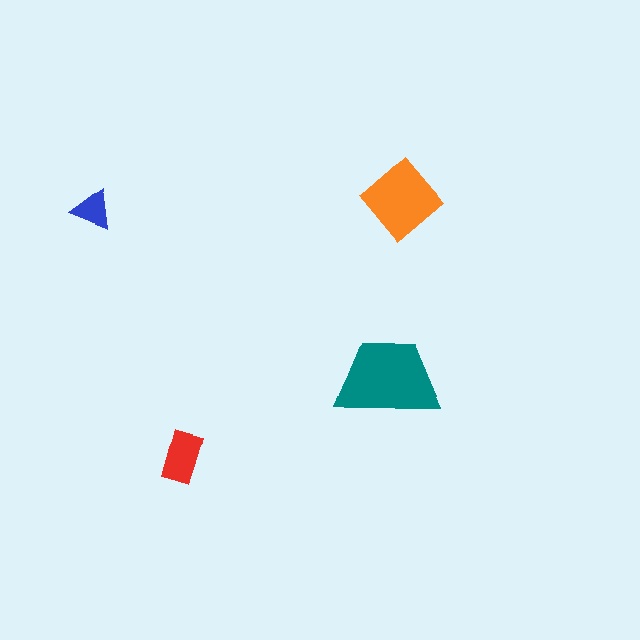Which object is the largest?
The teal trapezoid.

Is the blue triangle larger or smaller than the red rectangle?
Smaller.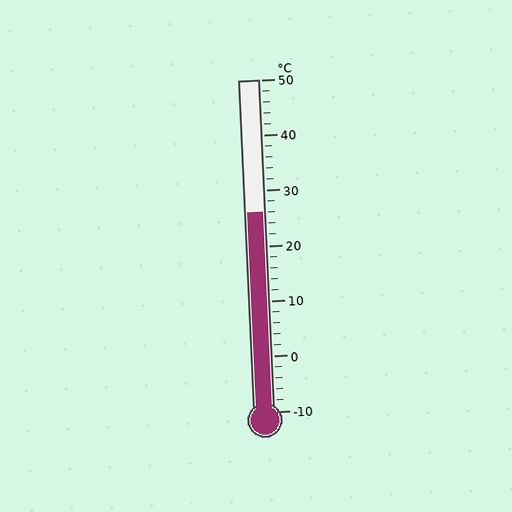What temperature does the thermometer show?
The thermometer shows approximately 26°C.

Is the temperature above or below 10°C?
The temperature is above 10°C.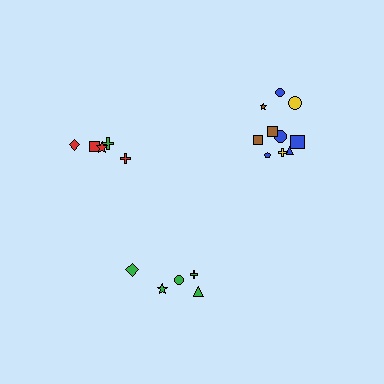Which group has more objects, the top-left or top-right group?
The top-right group.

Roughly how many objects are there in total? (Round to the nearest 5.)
Roughly 20 objects in total.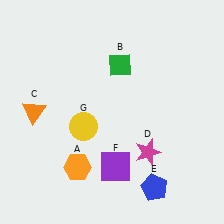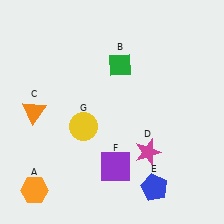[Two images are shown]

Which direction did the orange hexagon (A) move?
The orange hexagon (A) moved left.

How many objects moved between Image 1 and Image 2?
1 object moved between the two images.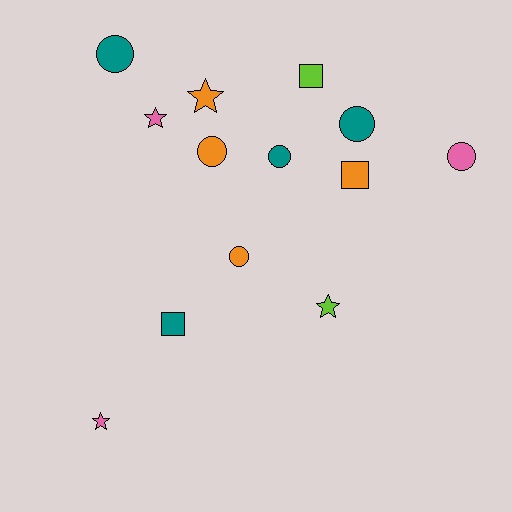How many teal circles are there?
There are 3 teal circles.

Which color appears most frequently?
Teal, with 4 objects.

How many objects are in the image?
There are 13 objects.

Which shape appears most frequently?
Circle, with 6 objects.